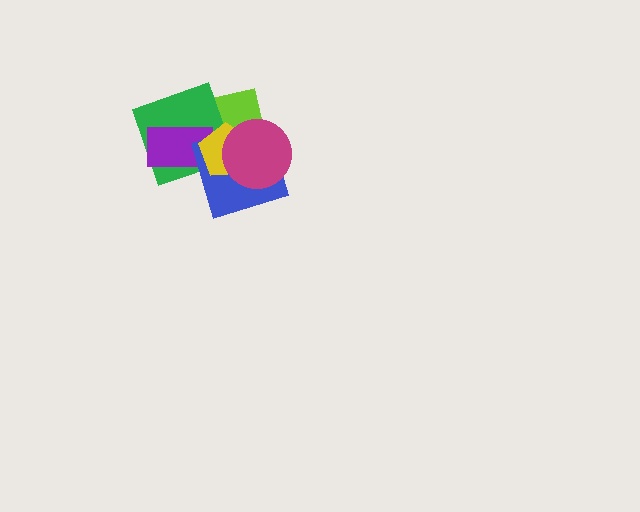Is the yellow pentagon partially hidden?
Yes, it is partially covered by another shape.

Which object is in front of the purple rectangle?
The yellow pentagon is in front of the purple rectangle.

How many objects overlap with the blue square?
4 objects overlap with the blue square.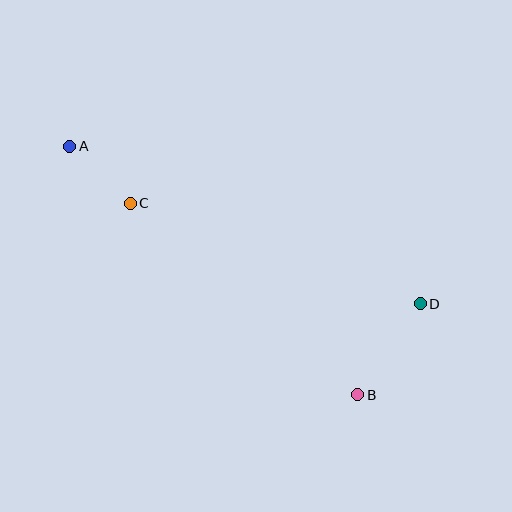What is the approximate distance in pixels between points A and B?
The distance between A and B is approximately 381 pixels.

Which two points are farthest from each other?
Points A and D are farthest from each other.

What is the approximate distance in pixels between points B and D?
The distance between B and D is approximately 111 pixels.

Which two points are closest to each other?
Points A and C are closest to each other.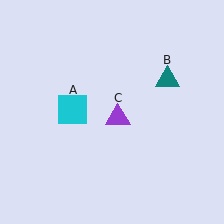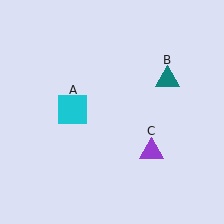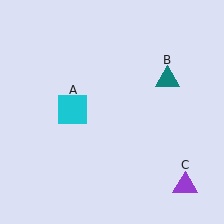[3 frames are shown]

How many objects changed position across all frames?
1 object changed position: purple triangle (object C).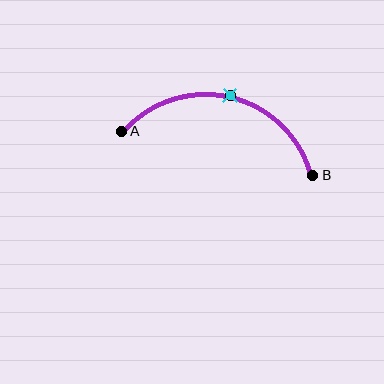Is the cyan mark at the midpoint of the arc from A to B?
Yes. The cyan mark lies on the arc at equal arc-length from both A and B — it is the arc midpoint.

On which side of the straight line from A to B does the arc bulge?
The arc bulges above the straight line connecting A and B.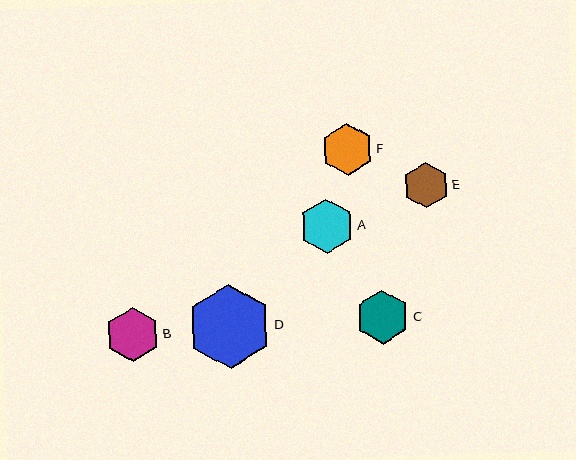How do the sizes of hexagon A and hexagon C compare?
Hexagon A and hexagon C are approximately the same size.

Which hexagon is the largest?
Hexagon D is the largest with a size of approximately 84 pixels.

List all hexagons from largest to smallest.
From largest to smallest: D, A, C, B, F, E.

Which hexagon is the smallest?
Hexagon E is the smallest with a size of approximately 46 pixels.